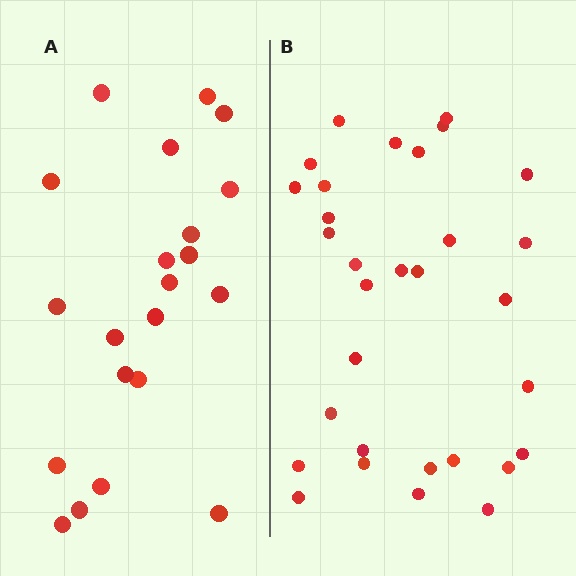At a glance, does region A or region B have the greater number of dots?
Region B (the right region) has more dots.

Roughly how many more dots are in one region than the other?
Region B has roughly 10 or so more dots than region A.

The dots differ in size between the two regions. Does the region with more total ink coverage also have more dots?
No. Region A has more total ink coverage because its dots are larger, but region B actually contains more individual dots. Total area can be misleading — the number of items is what matters here.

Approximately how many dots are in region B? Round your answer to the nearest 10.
About 30 dots. (The exact count is 31, which rounds to 30.)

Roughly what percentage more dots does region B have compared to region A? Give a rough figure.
About 50% more.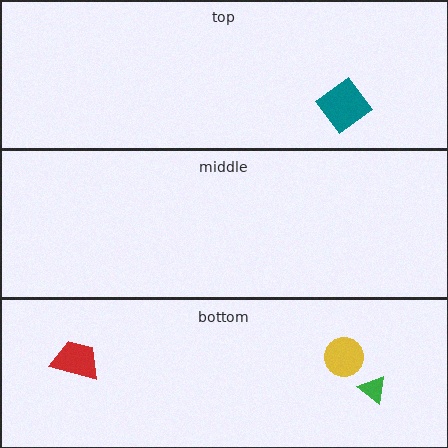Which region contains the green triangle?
The bottom region.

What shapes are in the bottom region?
The yellow circle, the red trapezoid, the green triangle.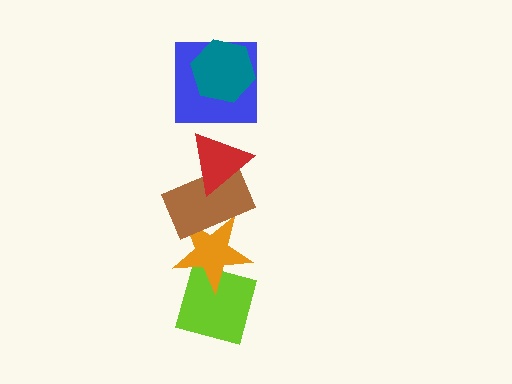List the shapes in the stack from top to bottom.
From top to bottom: the teal hexagon, the blue square, the red triangle, the brown rectangle, the orange star, the lime diamond.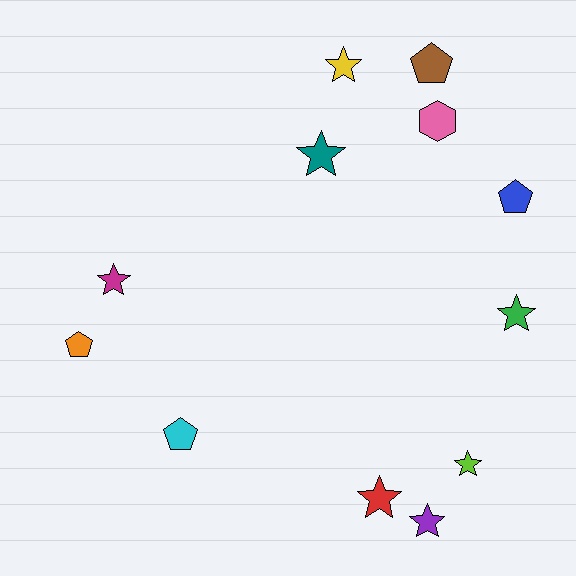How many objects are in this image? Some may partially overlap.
There are 12 objects.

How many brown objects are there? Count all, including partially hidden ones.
There is 1 brown object.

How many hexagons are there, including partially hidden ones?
There is 1 hexagon.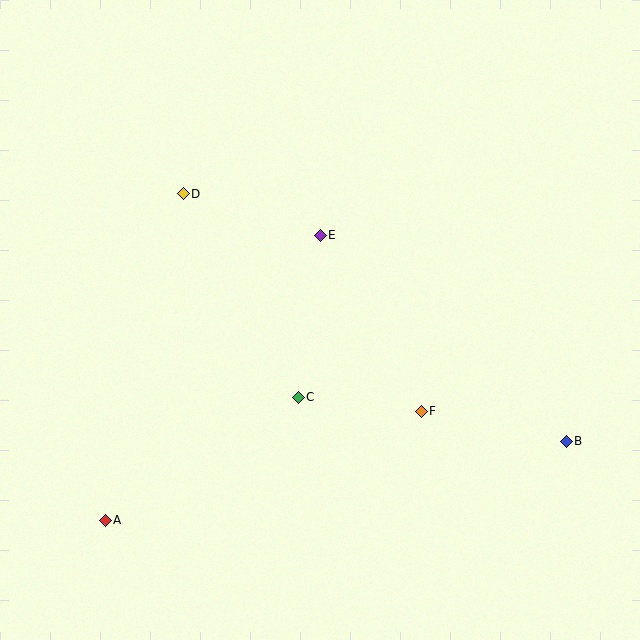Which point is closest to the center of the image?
Point C at (298, 397) is closest to the center.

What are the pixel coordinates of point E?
Point E is at (320, 235).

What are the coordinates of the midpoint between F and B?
The midpoint between F and B is at (494, 426).